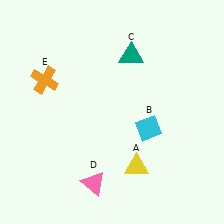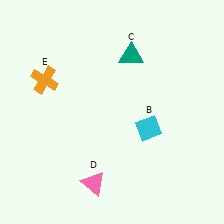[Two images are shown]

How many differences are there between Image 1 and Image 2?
There is 1 difference between the two images.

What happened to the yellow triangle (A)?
The yellow triangle (A) was removed in Image 2. It was in the bottom-right area of Image 1.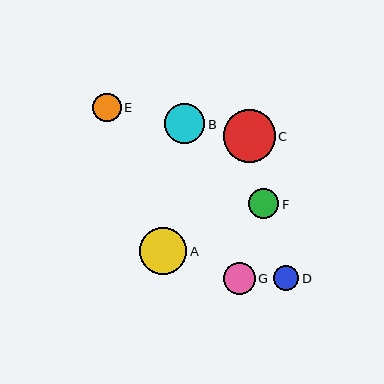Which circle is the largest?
Circle C is the largest with a size of approximately 52 pixels.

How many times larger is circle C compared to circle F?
Circle C is approximately 1.7 times the size of circle F.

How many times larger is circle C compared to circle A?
Circle C is approximately 1.1 times the size of circle A.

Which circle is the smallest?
Circle D is the smallest with a size of approximately 25 pixels.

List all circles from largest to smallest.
From largest to smallest: C, A, B, G, F, E, D.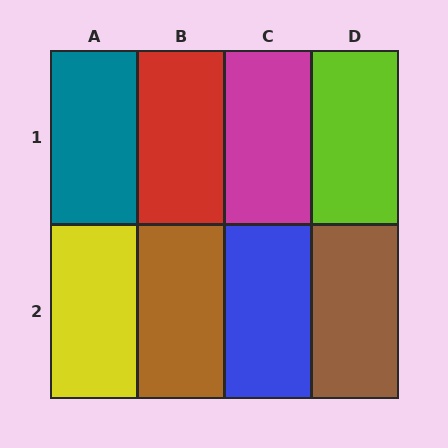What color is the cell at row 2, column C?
Blue.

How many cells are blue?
1 cell is blue.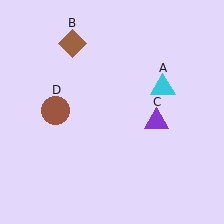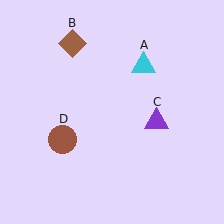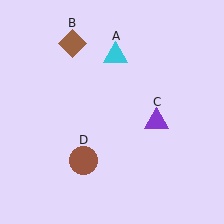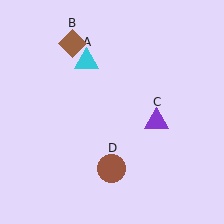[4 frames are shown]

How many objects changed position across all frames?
2 objects changed position: cyan triangle (object A), brown circle (object D).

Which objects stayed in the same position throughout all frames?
Brown diamond (object B) and purple triangle (object C) remained stationary.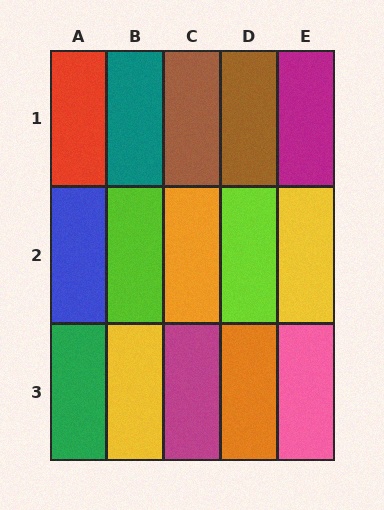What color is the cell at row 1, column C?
Brown.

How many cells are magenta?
2 cells are magenta.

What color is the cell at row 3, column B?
Yellow.